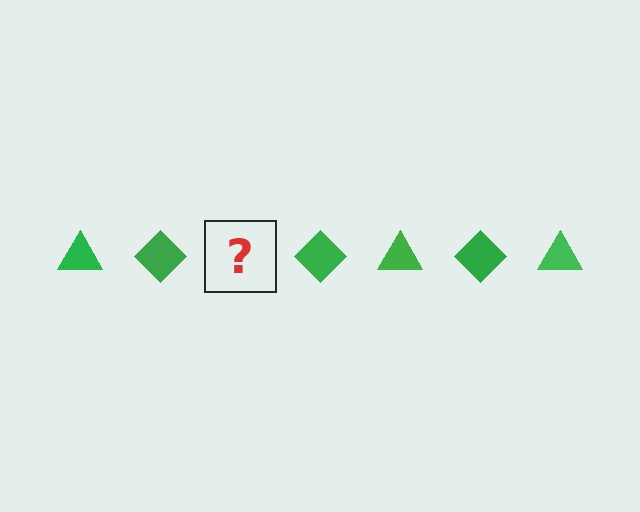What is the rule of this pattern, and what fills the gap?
The rule is that the pattern cycles through triangle, diamond shapes in green. The gap should be filled with a green triangle.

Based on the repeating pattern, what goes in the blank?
The blank should be a green triangle.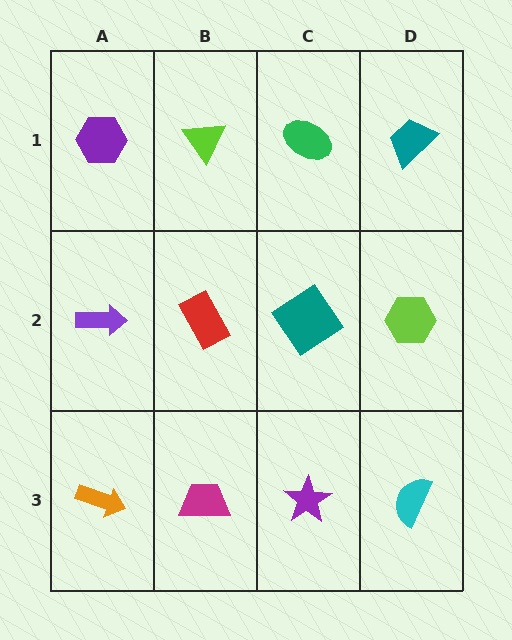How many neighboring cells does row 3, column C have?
3.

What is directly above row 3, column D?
A lime hexagon.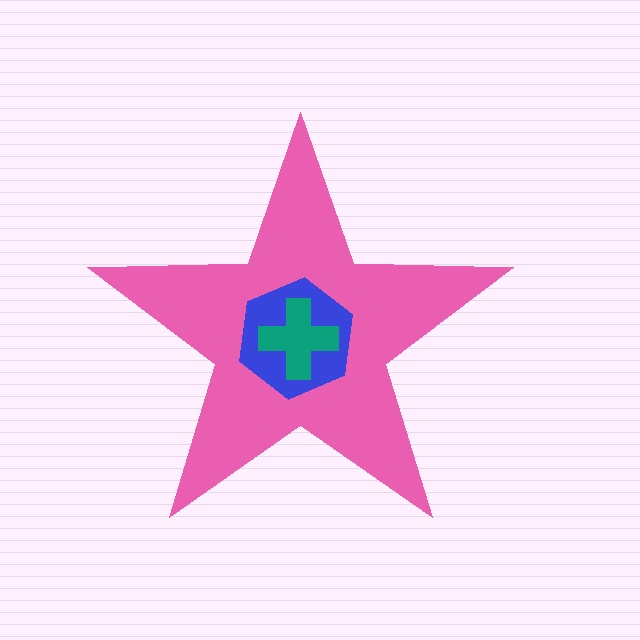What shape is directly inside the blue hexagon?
The teal cross.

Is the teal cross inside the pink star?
Yes.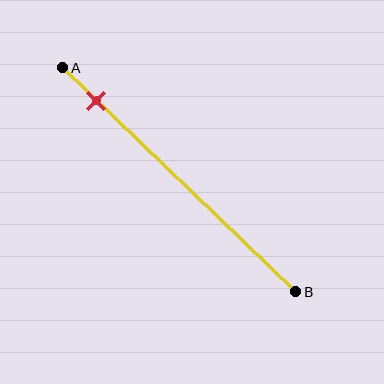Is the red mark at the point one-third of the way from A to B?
No, the mark is at about 15% from A, not at the 33% one-third point.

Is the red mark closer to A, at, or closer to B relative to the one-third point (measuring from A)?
The red mark is closer to point A than the one-third point of segment AB.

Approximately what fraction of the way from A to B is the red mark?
The red mark is approximately 15% of the way from A to B.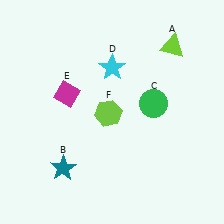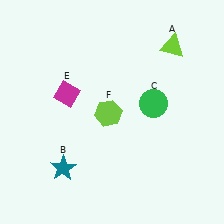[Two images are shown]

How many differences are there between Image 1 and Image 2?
There is 1 difference between the two images.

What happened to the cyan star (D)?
The cyan star (D) was removed in Image 2. It was in the top-right area of Image 1.